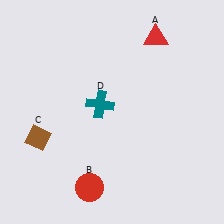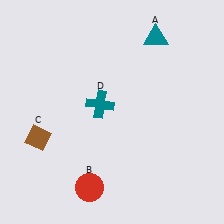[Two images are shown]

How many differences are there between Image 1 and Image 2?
There is 1 difference between the two images.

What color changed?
The triangle (A) changed from red in Image 1 to teal in Image 2.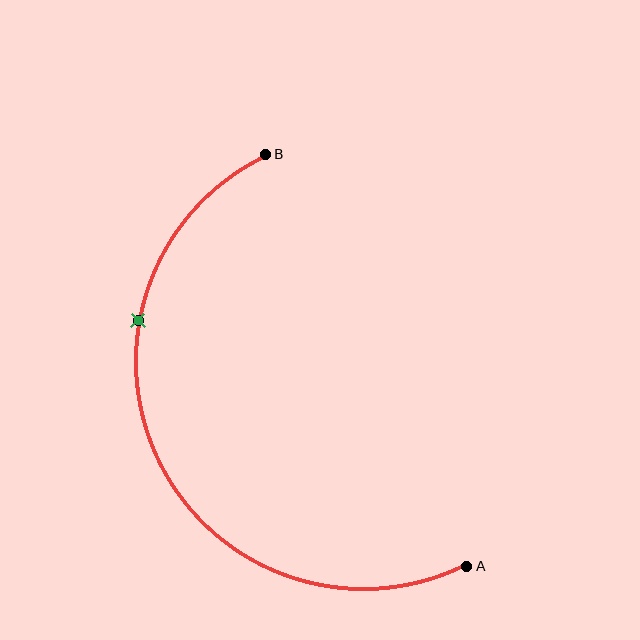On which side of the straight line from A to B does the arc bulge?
The arc bulges to the left of the straight line connecting A and B.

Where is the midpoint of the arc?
The arc midpoint is the point on the curve farthest from the straight line joining A and B. It sits to the left of that line.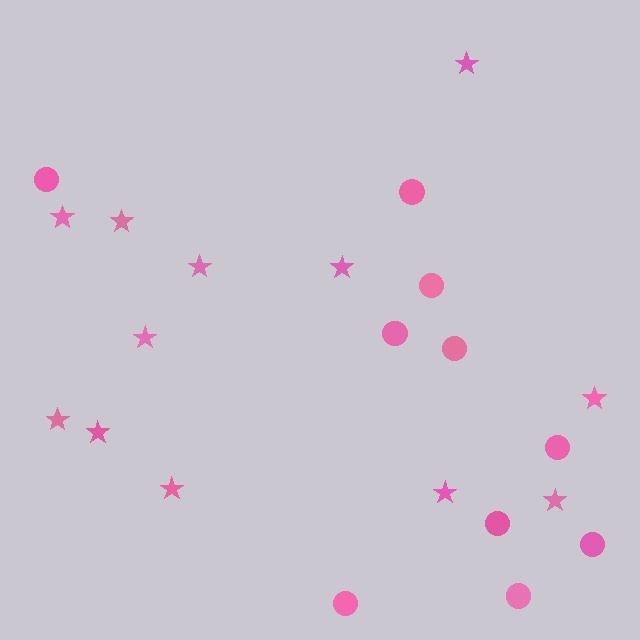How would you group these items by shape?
There are 2 groups: one group of circles (10) and one group of stars (12).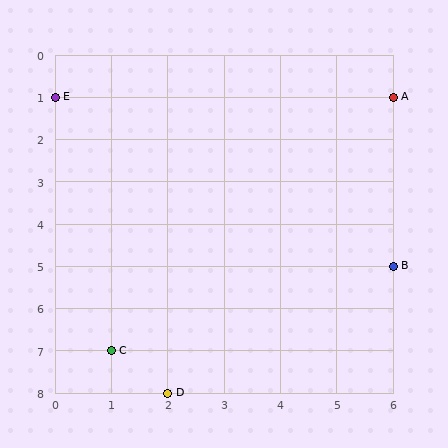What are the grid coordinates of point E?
Point E is at grid coordinates (0, 1).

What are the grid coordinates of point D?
Point D is at grid coordinates (2, 8).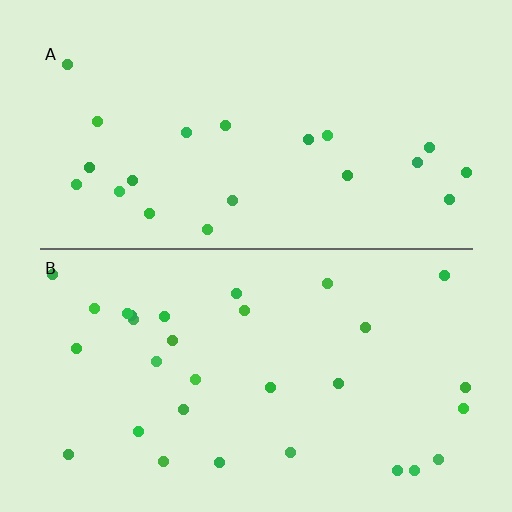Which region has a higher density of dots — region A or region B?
B (the bottom).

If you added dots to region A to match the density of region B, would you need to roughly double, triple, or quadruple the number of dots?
Approximately double.